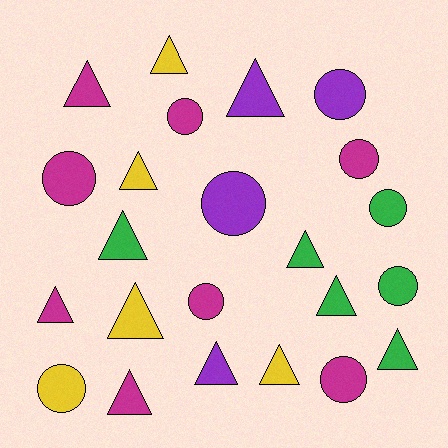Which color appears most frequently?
Magenta, with 8 objects.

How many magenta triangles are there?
There are 3 magenta triangles.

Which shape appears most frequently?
Triangle, with 13 objects.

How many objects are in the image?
There are 23 objects.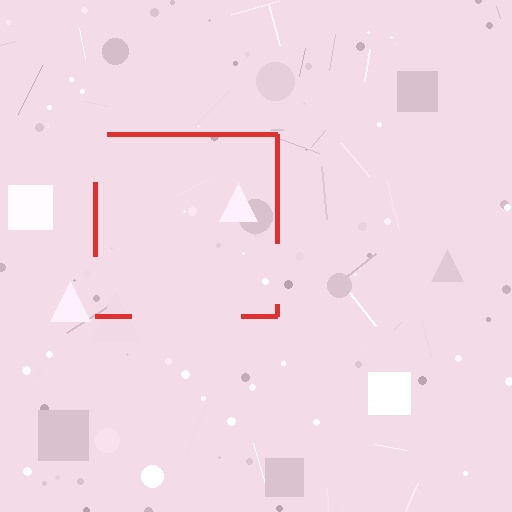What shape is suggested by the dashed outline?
The dashed outline suggests a square.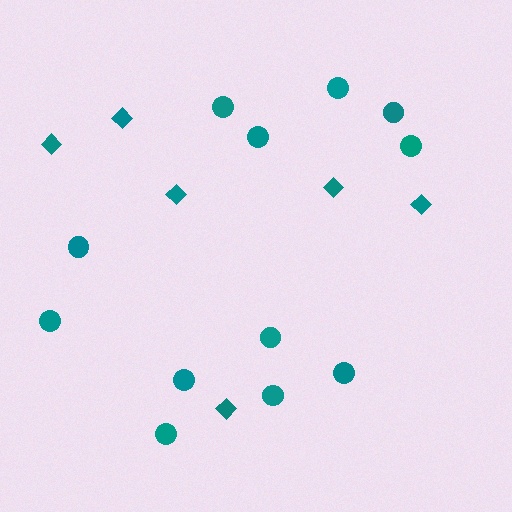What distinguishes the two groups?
There are 2 groups: one group of circles (12) and one group of diamonds (6).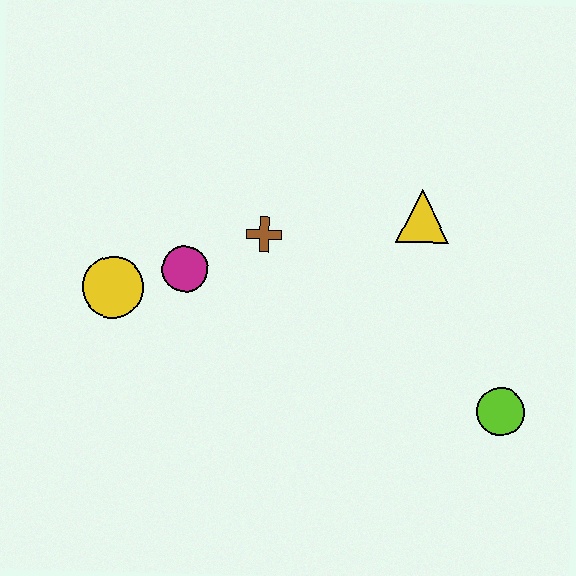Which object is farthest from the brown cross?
The lime circle is farthest from the brown cross.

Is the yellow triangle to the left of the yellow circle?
No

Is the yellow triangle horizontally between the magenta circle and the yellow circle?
No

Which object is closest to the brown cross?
The magenta circle is closest to the brown cross.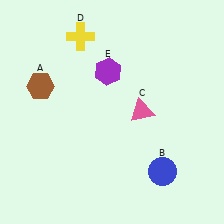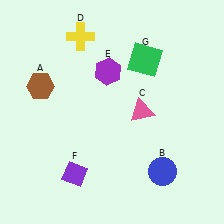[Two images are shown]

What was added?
A purple diamond (F), a green square (G) were added in Image 2.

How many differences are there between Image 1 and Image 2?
There are 2 differences between the two images.